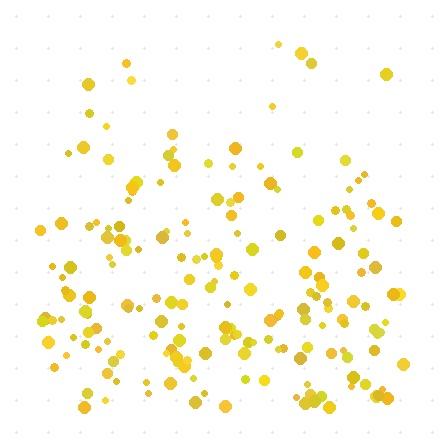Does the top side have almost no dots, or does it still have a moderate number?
Still a moderate number, just noticeably fewer than the bottom.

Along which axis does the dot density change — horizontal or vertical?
Vertical.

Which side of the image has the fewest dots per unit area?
The top.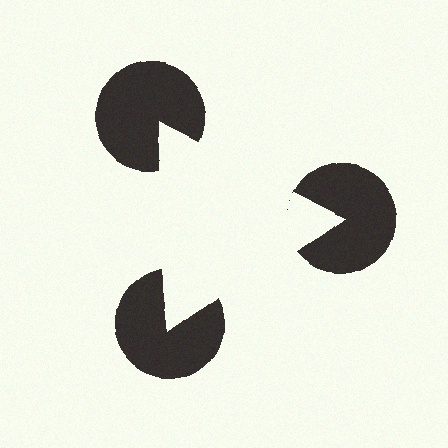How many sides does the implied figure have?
3 sides.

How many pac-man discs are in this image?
There are 3 — one at each vertex of the illusory triangle.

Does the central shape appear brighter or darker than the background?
It typically appears slightly brighter than the background, even though no actual brightness change is drawn.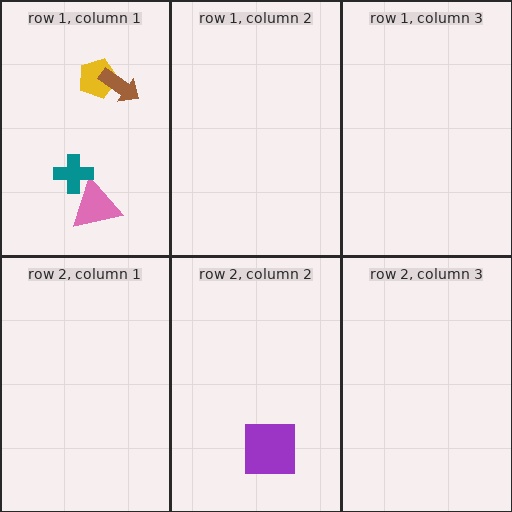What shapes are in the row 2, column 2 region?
The purple square.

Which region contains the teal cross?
The row 1, column 1 region.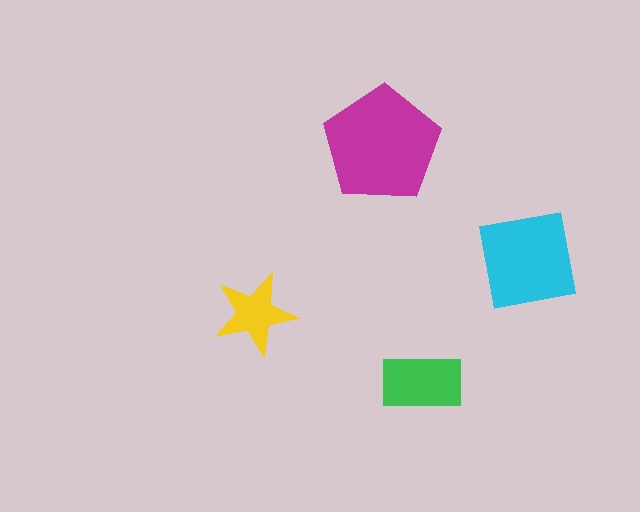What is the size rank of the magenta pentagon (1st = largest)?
1st.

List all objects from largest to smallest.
The magenta pentagon, the cyan square, the green rectangle, the yellow star.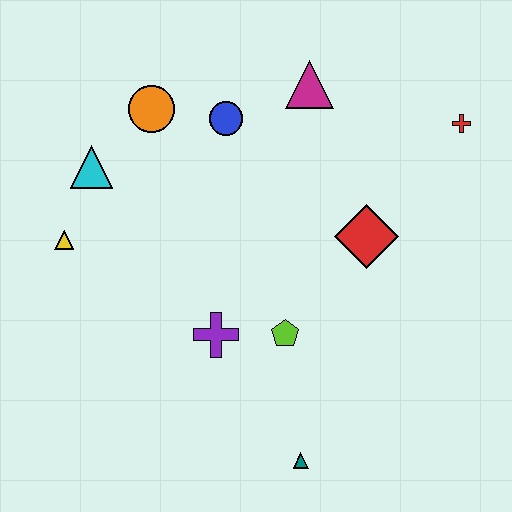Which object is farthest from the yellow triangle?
The red cross is farthest from the yellow triangle.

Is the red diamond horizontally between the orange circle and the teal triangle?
No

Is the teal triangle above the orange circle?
No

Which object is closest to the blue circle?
The orange circle is closest to the blue circle.